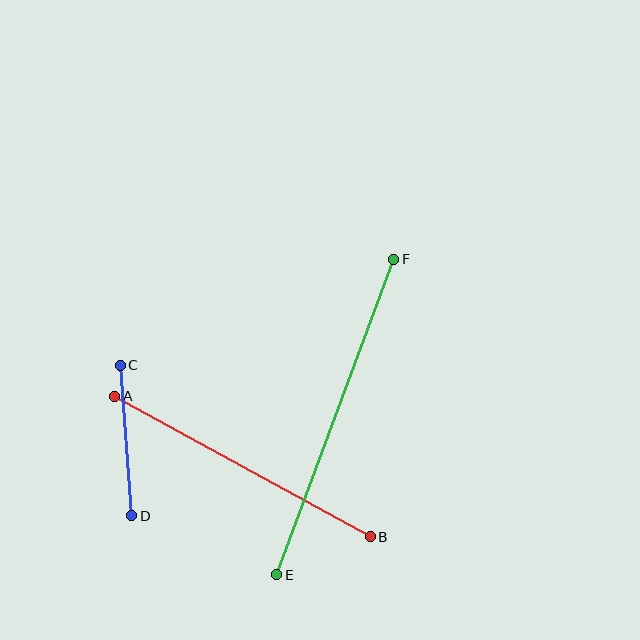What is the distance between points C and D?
The distance is approximately 151 pixels.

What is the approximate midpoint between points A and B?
The midpoint is at approximately (242, 467) pixels.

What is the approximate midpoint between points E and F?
The midpoint is at approximately (335, 417) pixels.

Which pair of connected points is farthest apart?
Points E and F are farthest apart.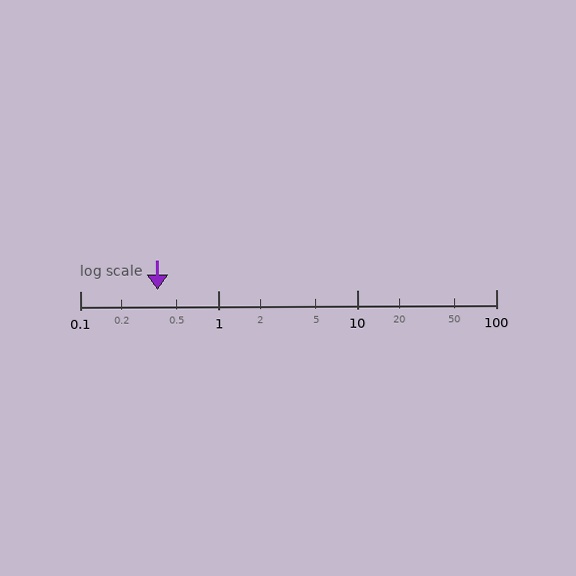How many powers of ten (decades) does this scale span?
The scale spans 3 decades, from 0.1 to 100.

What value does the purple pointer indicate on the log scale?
The pointer indicates approximately 0.36.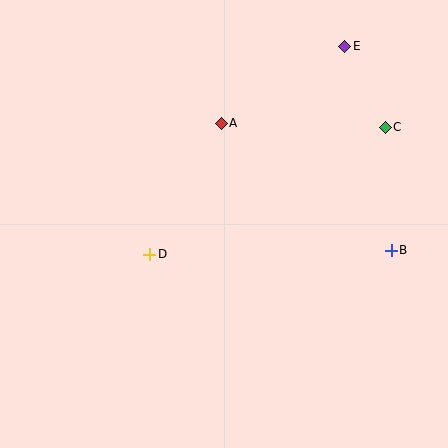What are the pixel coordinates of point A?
Point A is at (221, 123).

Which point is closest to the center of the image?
Point D at (150, 254) is closest to the center.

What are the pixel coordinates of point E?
Point E is at (345, 46).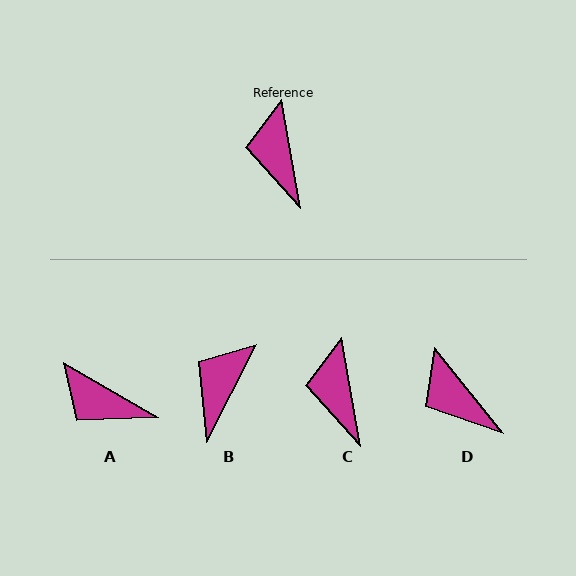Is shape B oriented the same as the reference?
No, it is off by about 37 degrees.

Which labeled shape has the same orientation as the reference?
C.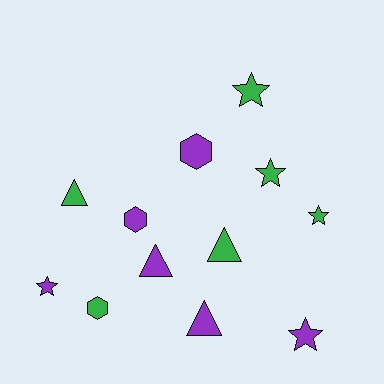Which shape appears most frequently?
Star, with 5 objects.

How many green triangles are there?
There are 2 green triangles.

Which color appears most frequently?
Green, with 6 objects.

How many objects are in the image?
There are 12 objects.